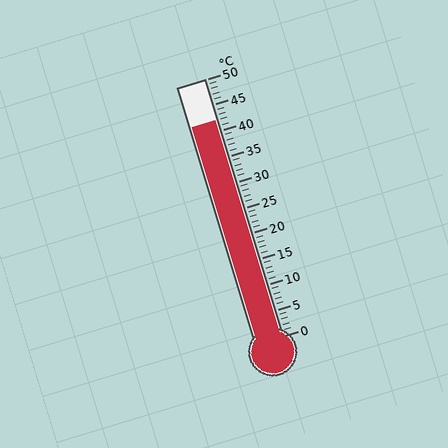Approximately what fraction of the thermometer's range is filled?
The thermometer is filled to approximately 85% of its range.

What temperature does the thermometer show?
The thermometer shows approximately 42°C.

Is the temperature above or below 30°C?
The temperature is above 30°C.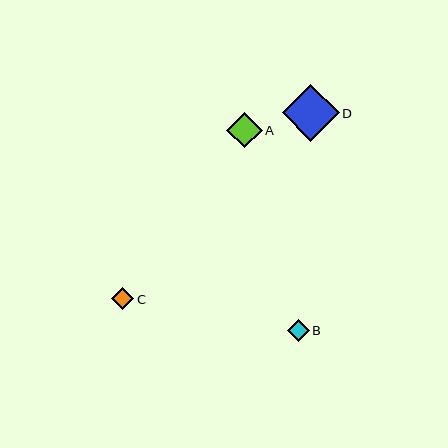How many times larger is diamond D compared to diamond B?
Diamond D is approximately 2.7 times the size of diamond B.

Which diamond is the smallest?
Diamond B is the smallest with a size of approximately 21 pixels.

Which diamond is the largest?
Diamond D is the largest with a size of approximately 57 pixels.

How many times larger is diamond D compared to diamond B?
Diamond D is approximately 2.7 times the size of diamond B.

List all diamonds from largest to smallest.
From largest to smallest: D, A, C, B.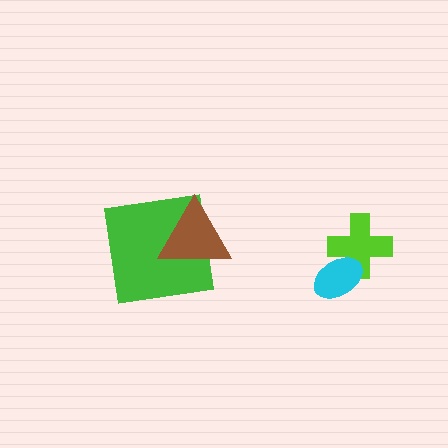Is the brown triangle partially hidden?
No, no other shape covers it.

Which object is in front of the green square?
The brown triangle is in front of the green square.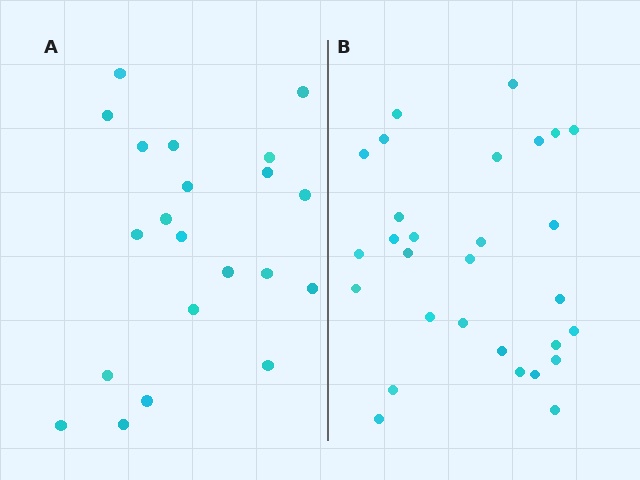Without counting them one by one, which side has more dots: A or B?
Region B (the right region) has more dots.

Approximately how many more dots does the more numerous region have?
Region B has roughly 8 or so more dots than region A.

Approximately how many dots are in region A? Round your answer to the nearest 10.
About 20 dots. (The exact count is 21, which rounds to 20.)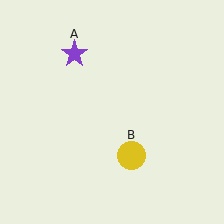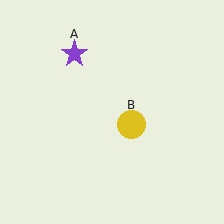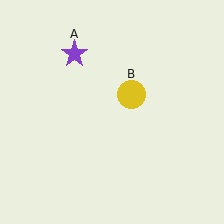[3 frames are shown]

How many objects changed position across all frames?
1 object changed position: yellow circle (object B).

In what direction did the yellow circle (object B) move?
The yellow circle (object B) moved up.